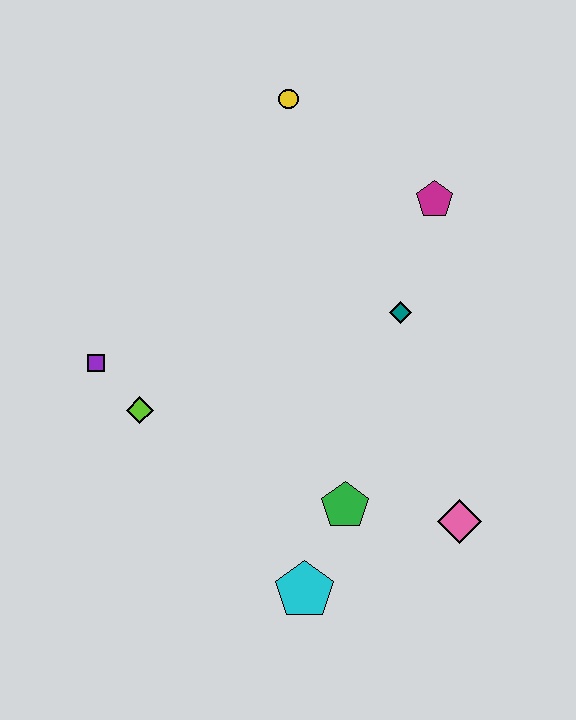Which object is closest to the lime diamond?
The purple square is closest to the lime diamond.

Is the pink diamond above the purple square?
No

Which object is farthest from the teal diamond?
The purple square is farthest from the teal diamond.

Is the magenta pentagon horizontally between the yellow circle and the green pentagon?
No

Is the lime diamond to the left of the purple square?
No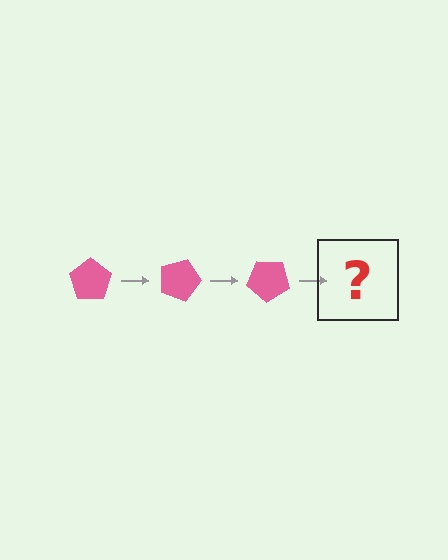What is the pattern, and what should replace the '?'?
The pattern is that the pentagon rotates 20 degrees each step. The '?' should be a pink pentagon rotated 60 degrees.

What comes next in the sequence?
The next element should be a pink pentagon rotated 60 degrees.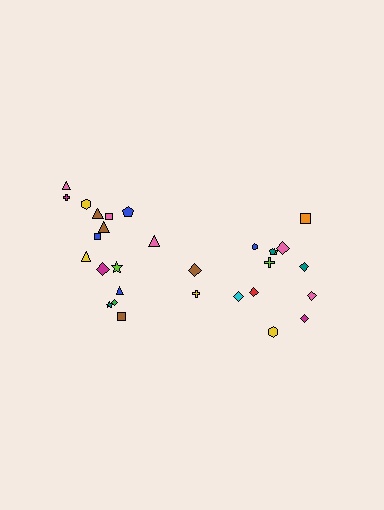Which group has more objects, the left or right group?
The left group.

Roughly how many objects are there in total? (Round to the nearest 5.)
Roughly 30 objects in total.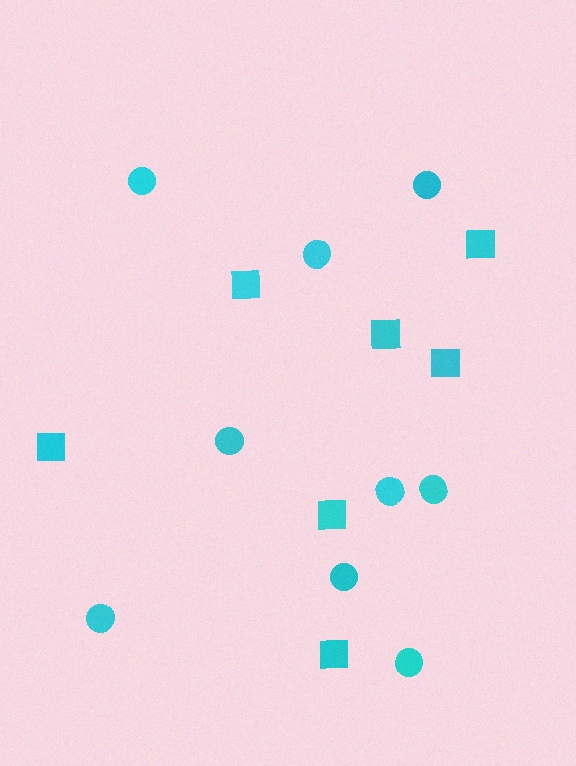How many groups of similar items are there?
There are 2 groups: one group of circles (9) and one group of squares (7).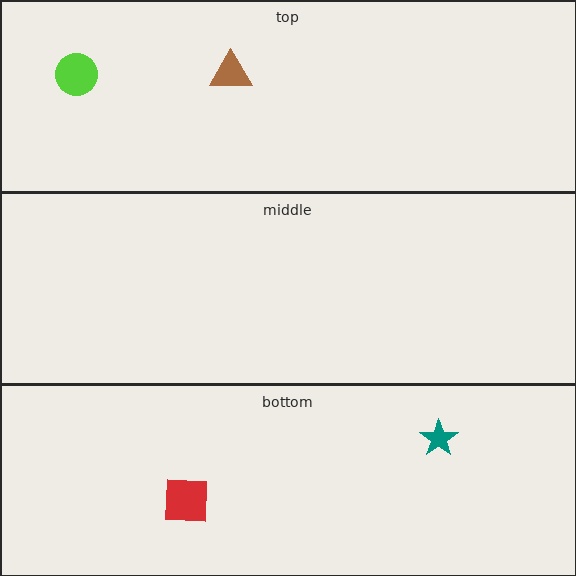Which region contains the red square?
The bottom region.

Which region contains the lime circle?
The top region.